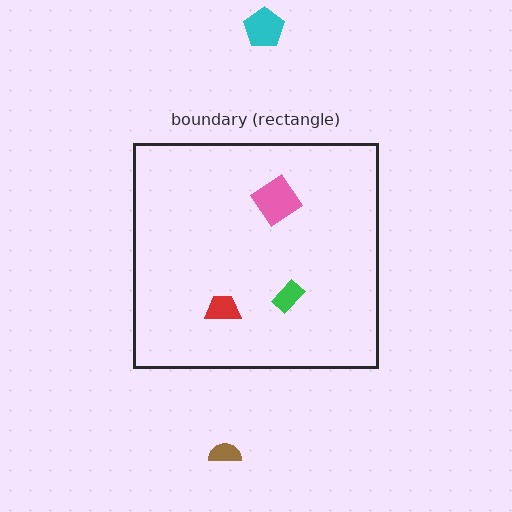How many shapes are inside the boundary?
3 inside, 2 outside.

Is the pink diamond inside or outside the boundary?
Inside.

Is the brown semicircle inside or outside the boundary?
Outside.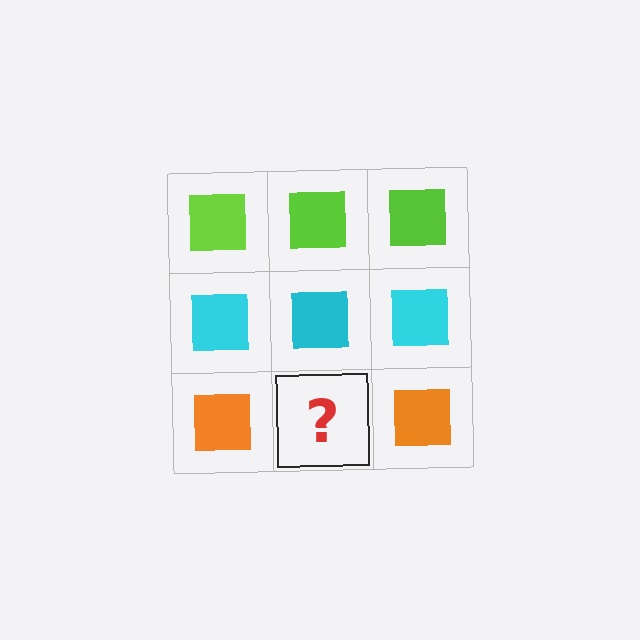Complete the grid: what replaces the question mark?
The question mark should be replaced with an orange square.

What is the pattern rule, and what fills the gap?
The rule is that each row has a consistent color. The gap should be filled with an orange square.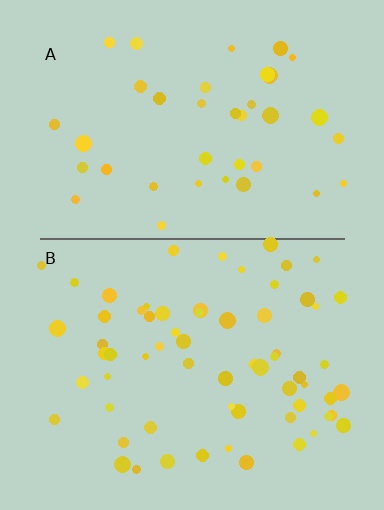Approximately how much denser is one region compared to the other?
Approximately 1.7× — region B over region A.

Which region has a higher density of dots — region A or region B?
B (the bottom).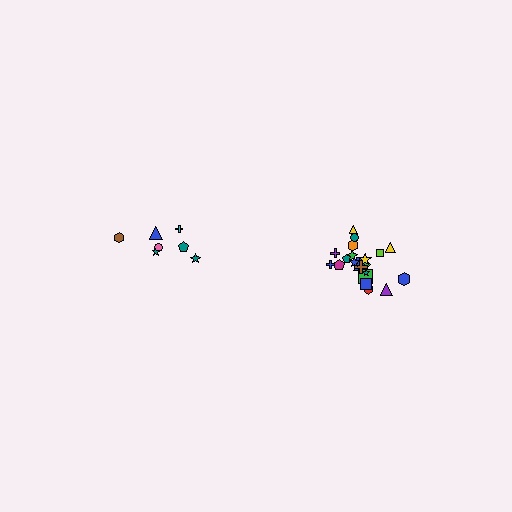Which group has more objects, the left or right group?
The right group.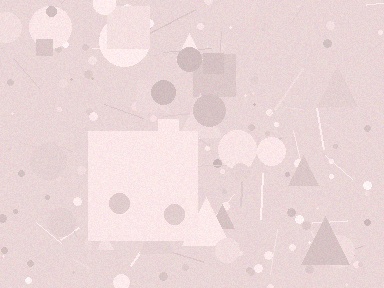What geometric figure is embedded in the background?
A square is embedded in the background.